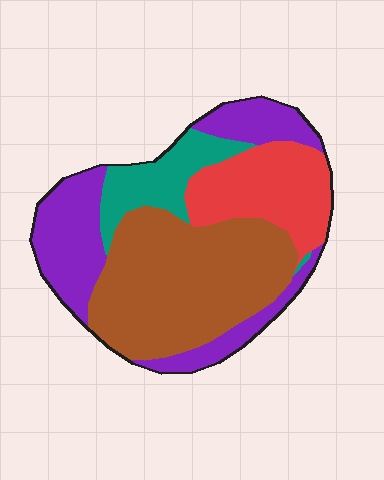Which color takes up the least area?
Teal, at roughly 10%.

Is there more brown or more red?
Brown.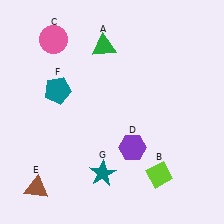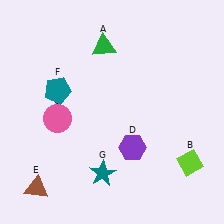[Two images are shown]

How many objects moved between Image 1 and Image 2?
2 objects moved between the two images.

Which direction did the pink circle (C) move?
The pink circle (C) moved down.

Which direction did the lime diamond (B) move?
The lime diamond (B) moved right.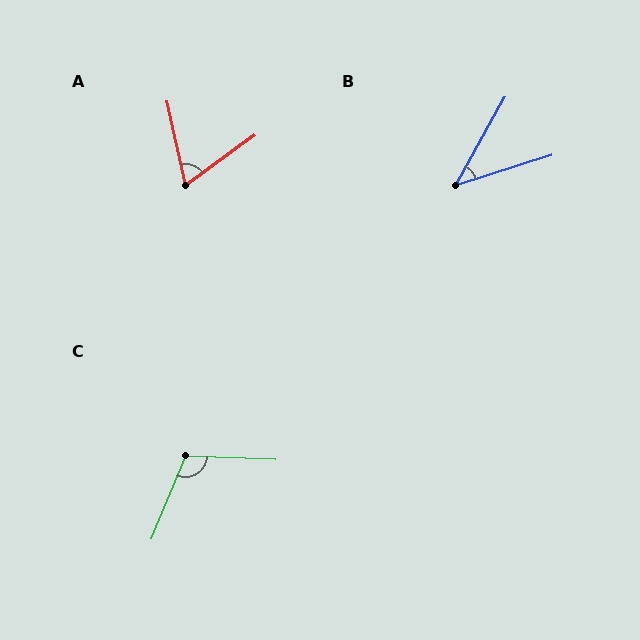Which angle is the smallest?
B, at approximately 44 degrees.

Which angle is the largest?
C, at approximately 110 degrees.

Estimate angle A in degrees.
Approximately 67 degrees.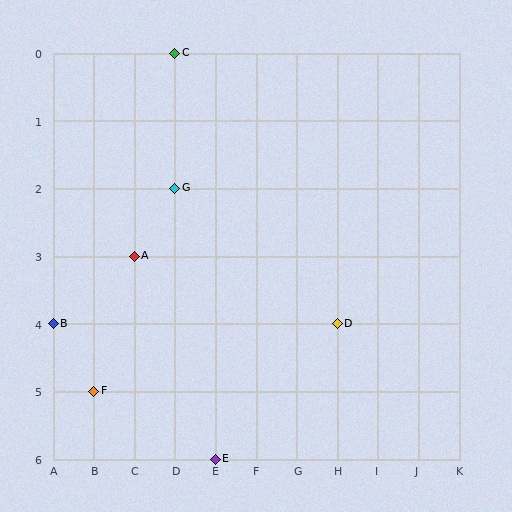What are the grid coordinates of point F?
Point F is at grid coordinates (B, 5).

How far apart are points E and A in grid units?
Points E and A are 2 columns and 3 rows apart (about 3.6 grid units diagonally).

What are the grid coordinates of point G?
Point G is at grid coordinates (D, 2).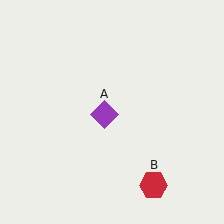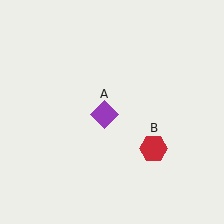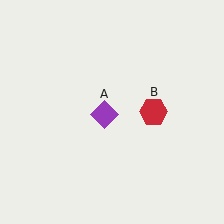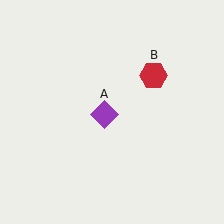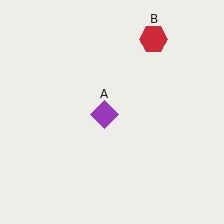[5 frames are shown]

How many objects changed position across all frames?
1 object changed position: red hexagon (object B).